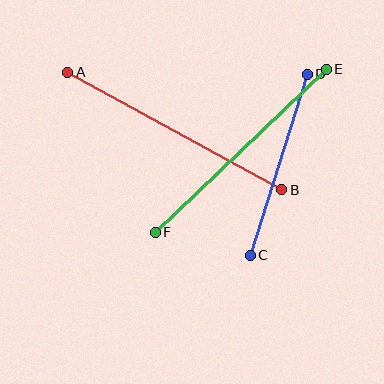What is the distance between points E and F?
The distance is approximately 236 pixels.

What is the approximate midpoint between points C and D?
The midpoint is at approximately (279, 165) pixels.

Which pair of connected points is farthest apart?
Points A and B are farthest apart.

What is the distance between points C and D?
The distance is approximately 190 pixels.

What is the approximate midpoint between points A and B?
The midpoint is at approximately (175, 131) pixels.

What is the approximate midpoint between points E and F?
The midpoint is at approximately (241, 151) pixels.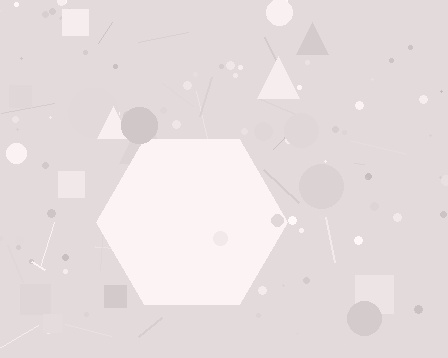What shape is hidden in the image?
A hexagon is hidden in the image.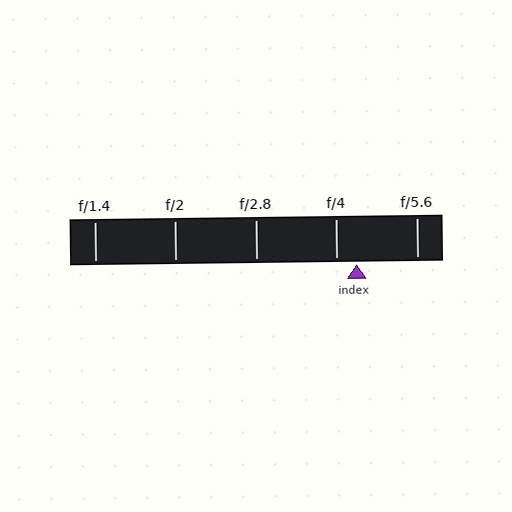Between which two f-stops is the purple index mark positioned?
The index mark is between f/4 and f/5.6.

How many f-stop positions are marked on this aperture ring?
There are 5 f-stop positions marked.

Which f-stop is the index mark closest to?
The index mark is closest to f/4.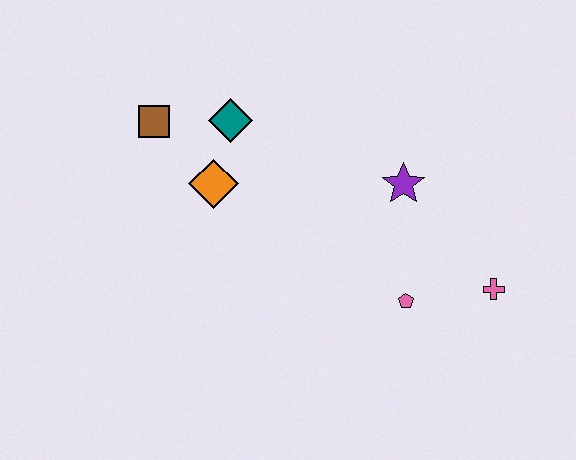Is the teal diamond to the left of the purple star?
Yes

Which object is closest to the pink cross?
The pink pentagon is closest to the pink cross.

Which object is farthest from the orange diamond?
The pink cross is farthest from the orange diamond.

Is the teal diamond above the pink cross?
Yes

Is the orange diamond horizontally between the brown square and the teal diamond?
Yes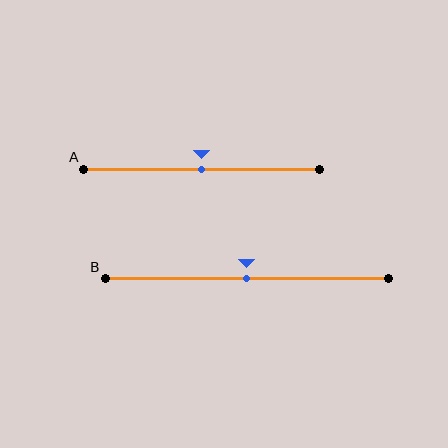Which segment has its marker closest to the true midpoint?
Segment A has its marker closest to the true midpoint.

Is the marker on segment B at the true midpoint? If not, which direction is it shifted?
Yes, the marker on segment B is at the true midpoint.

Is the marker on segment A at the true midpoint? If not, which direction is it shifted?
Yes, the marker on segment A is at the true midpoint.